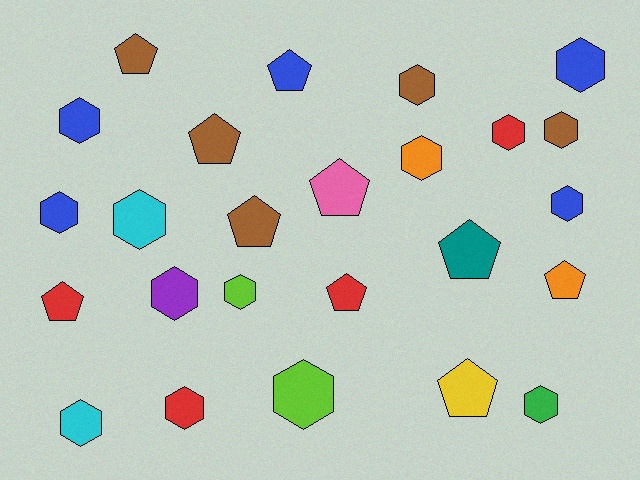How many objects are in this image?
There are 25 objects.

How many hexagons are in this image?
There are 15 hexagons.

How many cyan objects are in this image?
There are 2 cyan objects.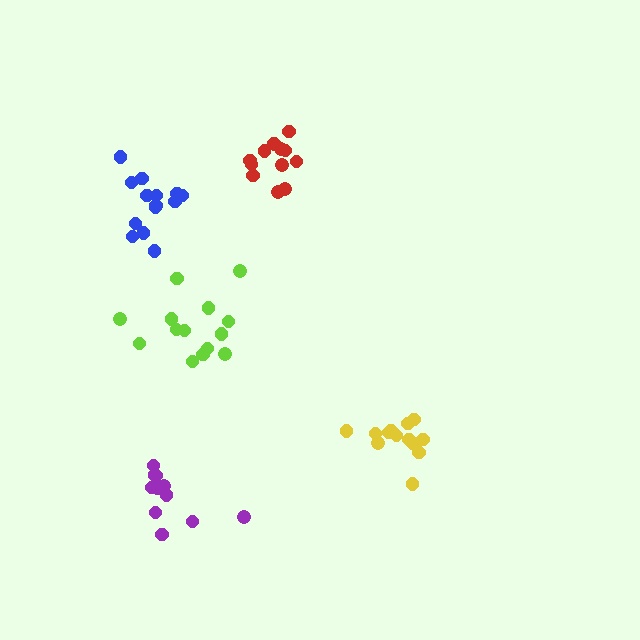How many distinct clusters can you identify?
There are 5 distinct clusters.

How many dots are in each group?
Group 1: 14 dots, Group 2: 13 dots, Group 3: 13 dots, Group 4: 14 dots, Group 5: 11 dots (65 total).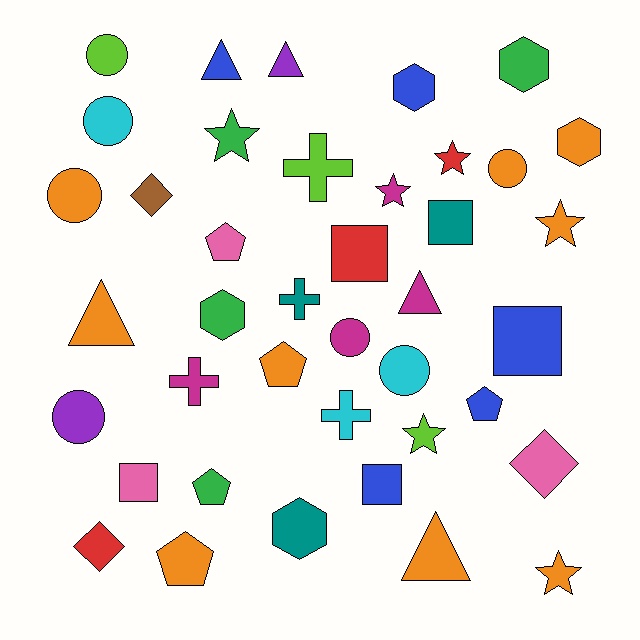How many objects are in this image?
There are 40 objects.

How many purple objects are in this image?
There are 2 purple objects.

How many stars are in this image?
There are 6 stars.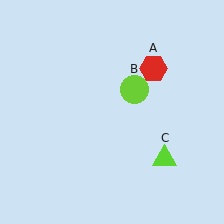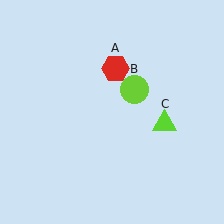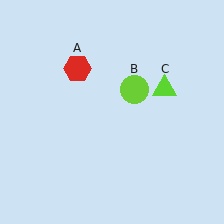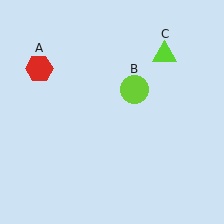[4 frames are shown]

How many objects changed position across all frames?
2 objects changed position: red hexagon (object A), lime triangle (object C).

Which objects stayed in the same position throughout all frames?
Lime circle (object B) remained stationary.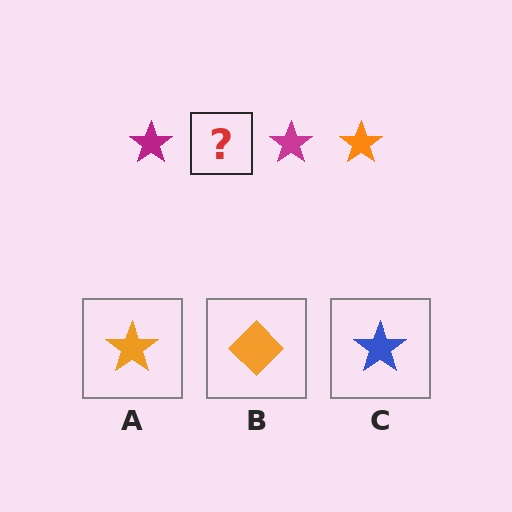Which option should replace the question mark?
Option A.